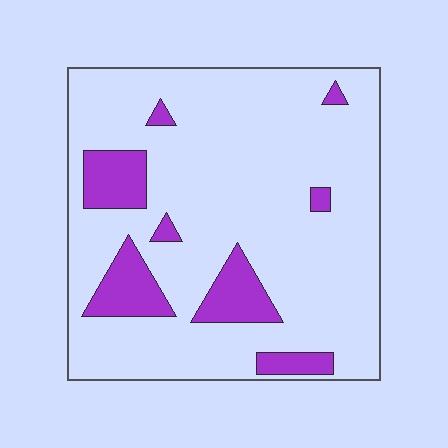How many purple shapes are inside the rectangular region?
8.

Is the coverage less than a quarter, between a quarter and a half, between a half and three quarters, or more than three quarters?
Less than a quarter.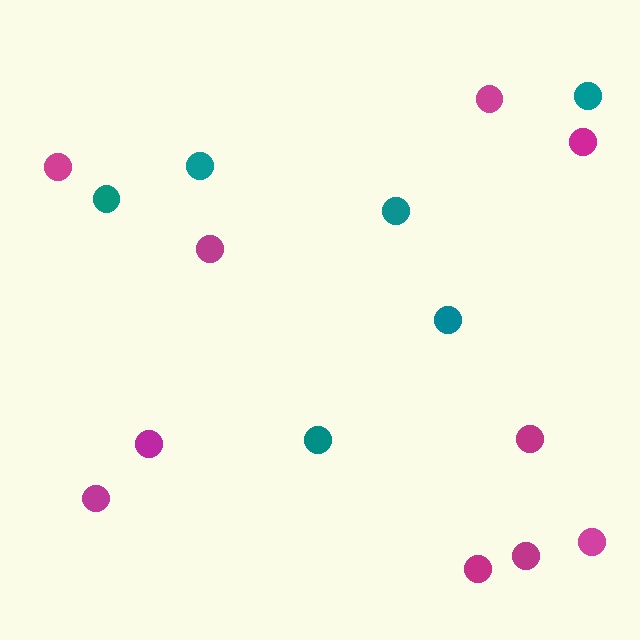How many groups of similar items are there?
There are 2 groups: one group of magenta circles (10) and one group of teal circles (6).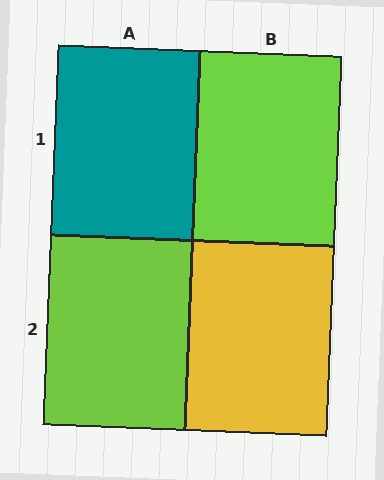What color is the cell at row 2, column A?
Lime.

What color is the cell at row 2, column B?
Yellow.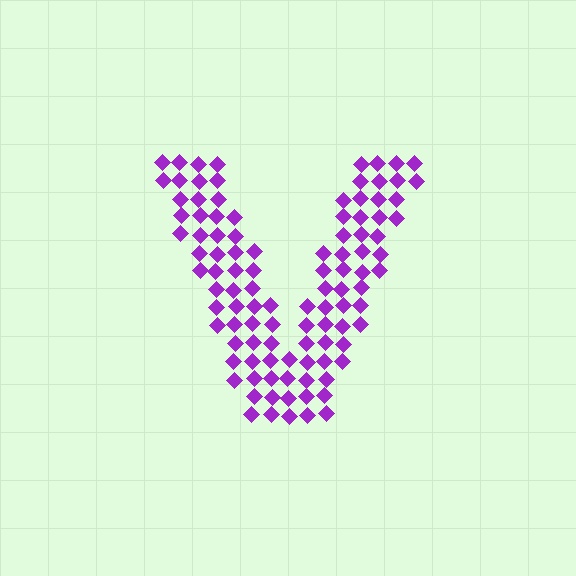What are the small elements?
The small elements are diamonds.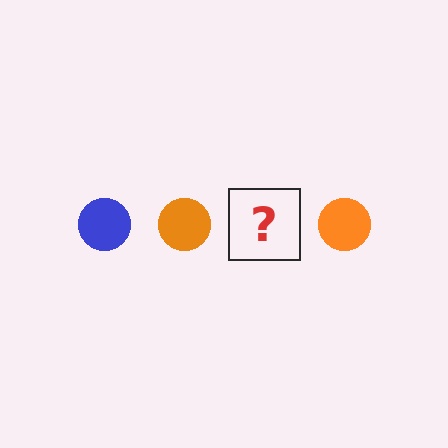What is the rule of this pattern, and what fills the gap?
The rule is that the pattern cycles through blue, orange circles. The gap should be filled with a blue circle.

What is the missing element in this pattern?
The missing element is a blue circle.